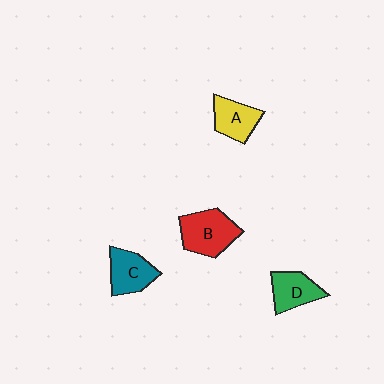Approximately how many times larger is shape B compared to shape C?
Approximately 1.3 times.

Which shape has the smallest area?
Shape D (green).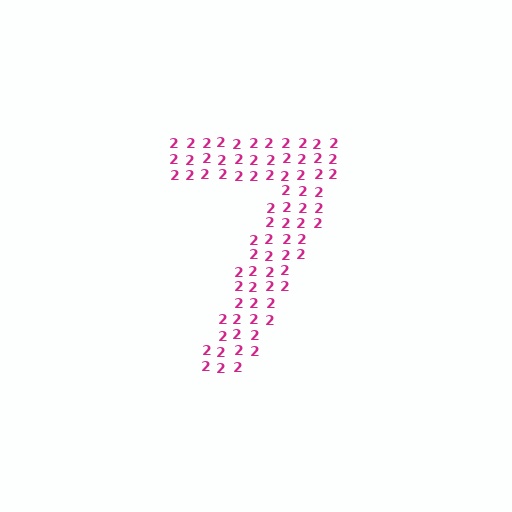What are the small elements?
The small elements are digit 2's.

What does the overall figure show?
The overall figure shows the digit 7.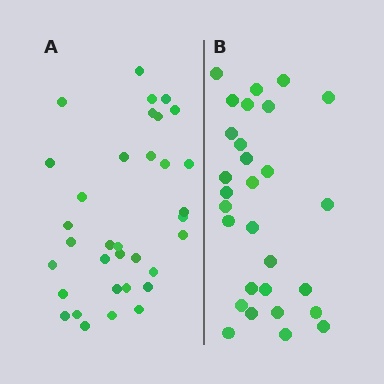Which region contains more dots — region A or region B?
Region A (the left region) has more dots.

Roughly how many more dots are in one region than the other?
Region A has about 5 more dots than region B.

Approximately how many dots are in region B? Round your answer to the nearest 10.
About 30 dots. (The exact count is 29, which rounds to 30.)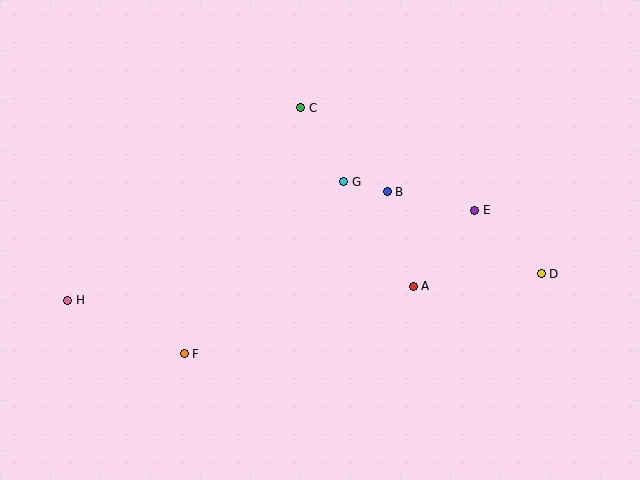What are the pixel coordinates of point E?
Point E is at (475, 210).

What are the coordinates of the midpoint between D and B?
The midpoint between D and B is at (464, 233).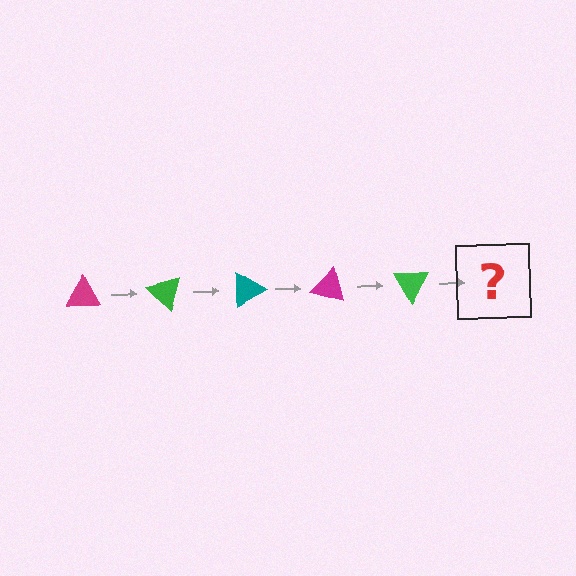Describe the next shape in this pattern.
It should be a teal triangle, rotated 225 degrees from the start.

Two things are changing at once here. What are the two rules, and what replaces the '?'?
The two rules are that it rotates 45 degrees each step and the color cycles through magenta, green, and teal. The '?' should be a teal triangle, rotated 225 degrees from the start.